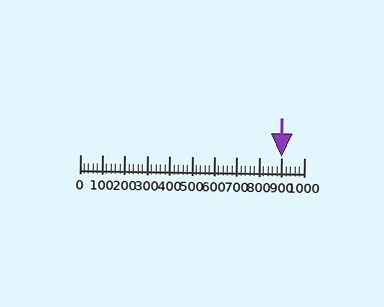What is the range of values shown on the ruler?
The ruler shows values from 0 to 1000.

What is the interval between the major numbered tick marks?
The major tick marks are spaced 100 units apart.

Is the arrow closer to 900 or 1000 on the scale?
The arrow is closer to 900.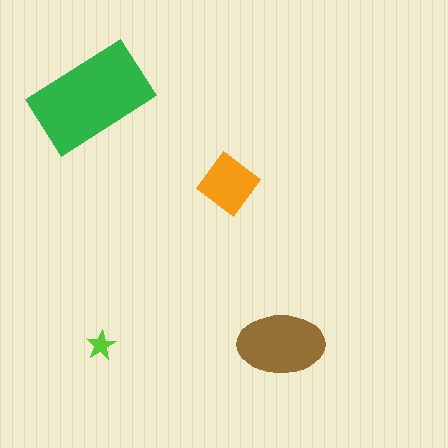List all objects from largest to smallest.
The green rectangle, the brown ellipse, the orange diamond, the lime star.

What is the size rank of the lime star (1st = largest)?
4th.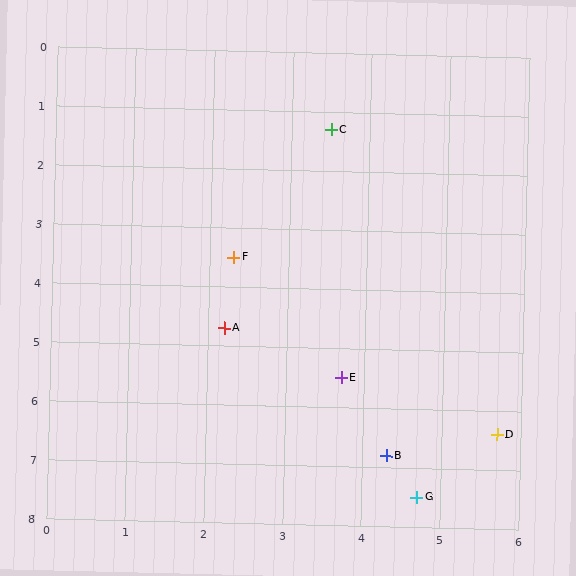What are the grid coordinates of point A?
Point A is at approximately (2.2, 4.7).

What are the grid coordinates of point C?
Point C is at approximately (3.5, 1.3).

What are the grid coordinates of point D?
Point D is at approximately (5.7, 6.4).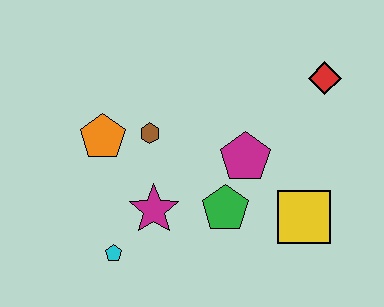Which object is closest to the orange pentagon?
The brown hexagon is closest to the orange pentagon.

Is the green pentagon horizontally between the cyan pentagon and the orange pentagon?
No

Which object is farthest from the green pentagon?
The red diamond is farthest from the green pentagon.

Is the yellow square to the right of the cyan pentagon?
Yes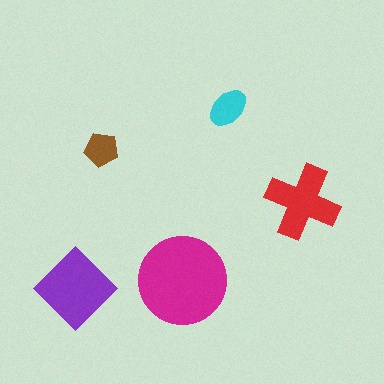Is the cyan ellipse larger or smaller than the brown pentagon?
Larger.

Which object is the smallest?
The brown pentagon.